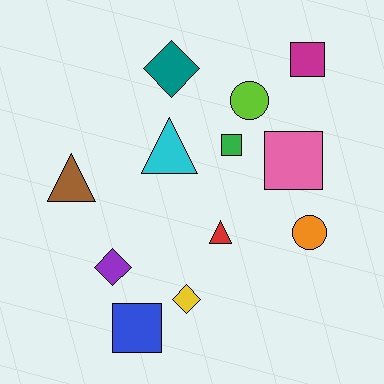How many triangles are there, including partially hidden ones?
There are 3 triangles.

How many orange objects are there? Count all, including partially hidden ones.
There is 1 orange object.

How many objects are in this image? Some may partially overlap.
There are 12 objects.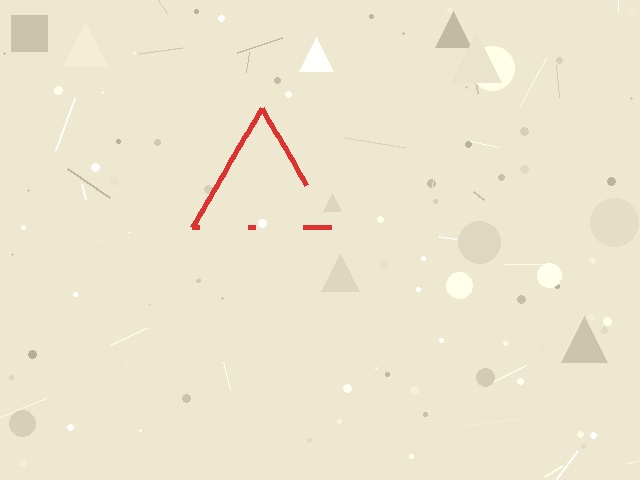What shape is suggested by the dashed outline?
The dashed outline suggests a triangle.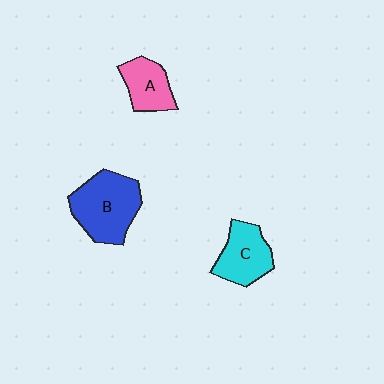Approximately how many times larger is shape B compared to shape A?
Approximately 1.8 times.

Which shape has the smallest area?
Shape A (pink).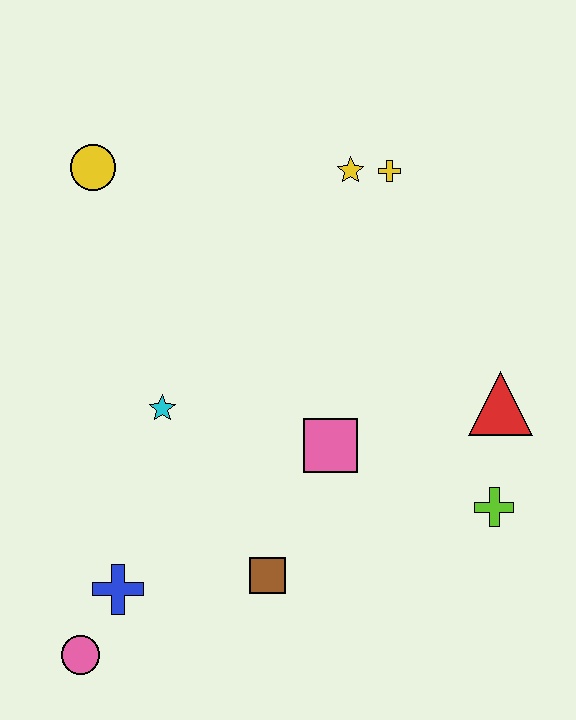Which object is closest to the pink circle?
The blue cross is closest to the pink circle.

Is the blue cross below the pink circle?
No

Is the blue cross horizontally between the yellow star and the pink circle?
Yes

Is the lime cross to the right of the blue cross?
Yes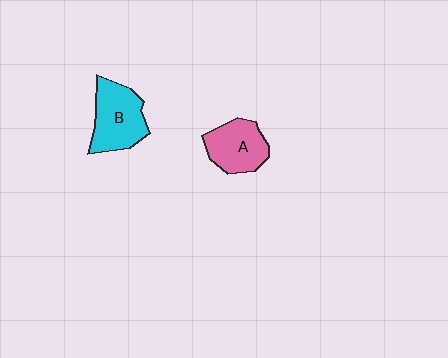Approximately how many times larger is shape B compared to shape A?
Approximately 1.2 times.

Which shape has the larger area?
Shape B (cyan).